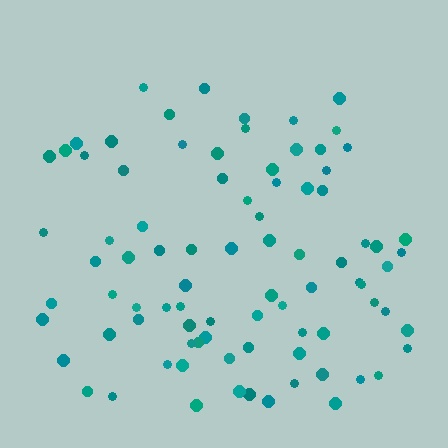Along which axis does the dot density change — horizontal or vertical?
Vertical.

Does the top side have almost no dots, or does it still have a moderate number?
Still a moderate number, just noticeably fewer than the bottom.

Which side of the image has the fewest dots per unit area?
The top.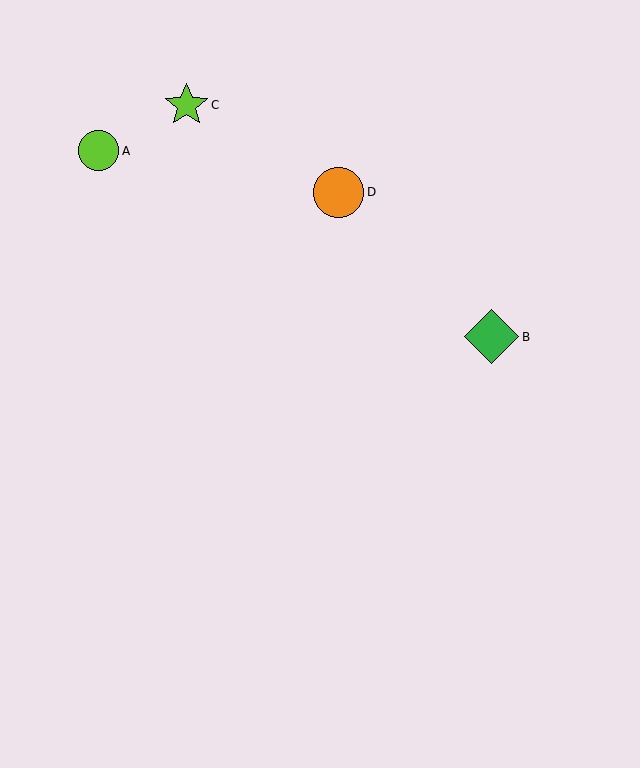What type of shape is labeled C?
Shape C is a lime star.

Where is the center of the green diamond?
The center of the green diamond is at (492, 337).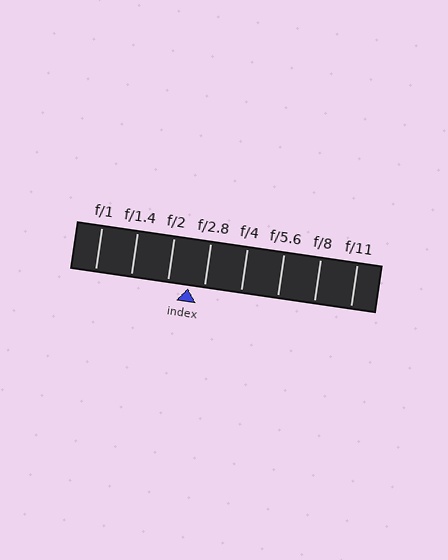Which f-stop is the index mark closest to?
The index mark is closest to f/2.8.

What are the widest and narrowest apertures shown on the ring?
The widest aperture shown is f/1 and the narrowest is f/11.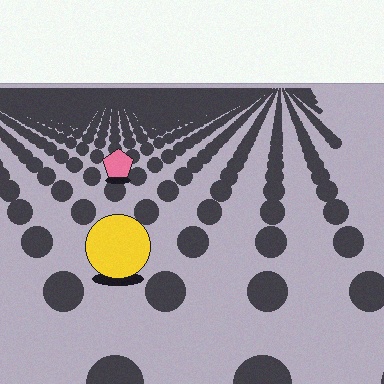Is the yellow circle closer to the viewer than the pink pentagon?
Yes. The yellow circle is closer — you can tell from the texture gradient: the ground texture is coarser near it.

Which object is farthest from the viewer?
The pink pentagon is farthest from the viewer. It appears smaller and the ground texture around it is denser.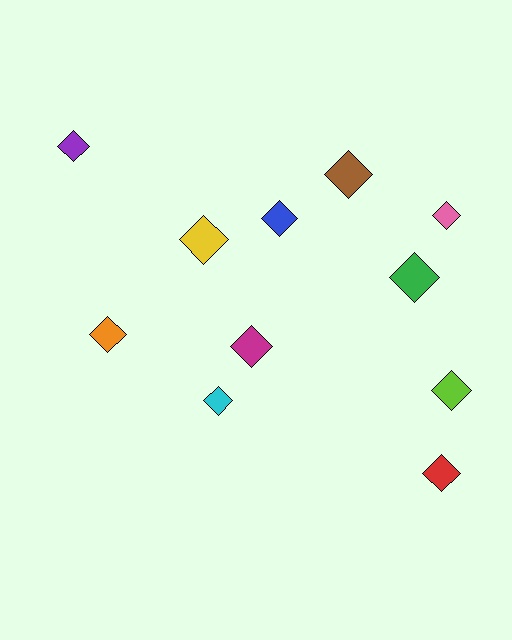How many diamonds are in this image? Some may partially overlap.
There are 11 diamonds.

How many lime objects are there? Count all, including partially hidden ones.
There is 1 lime object.